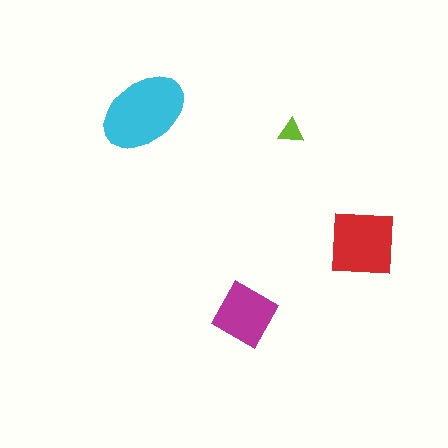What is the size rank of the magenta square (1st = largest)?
3rd.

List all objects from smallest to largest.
The lime triangle, the magenta square, the red square, the cyan ellipse.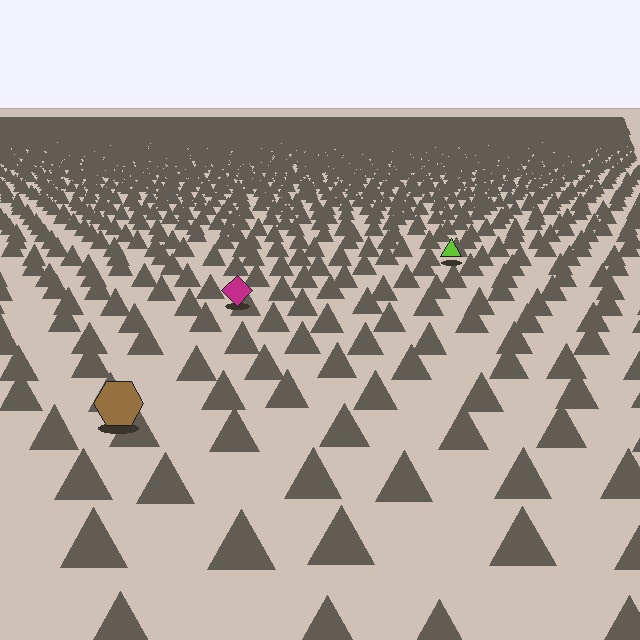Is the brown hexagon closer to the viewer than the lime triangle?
Yes. The brown hexagon is closer — you can tell from the texture gradient: the ground texture is coarser near it.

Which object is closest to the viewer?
The brown hexagon is closest. The texture marks near it are larger and more spread out.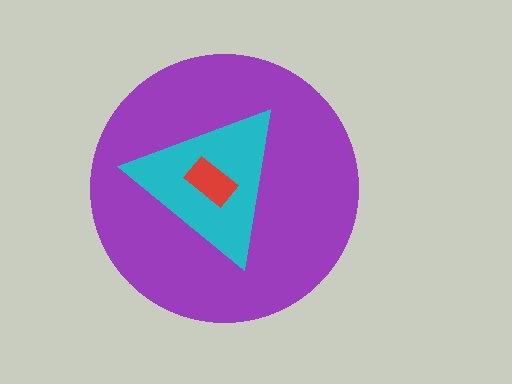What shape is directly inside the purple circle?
The cyan triangle.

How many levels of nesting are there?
3.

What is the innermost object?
The red rectangle.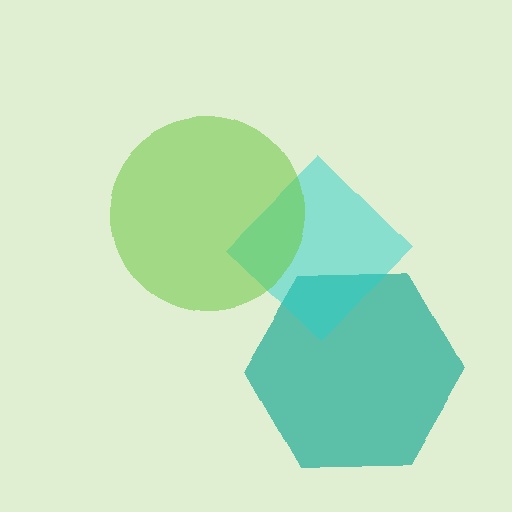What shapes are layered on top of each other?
The layered shapes are: a teal hexagon, a cyan diamond, a lime circle.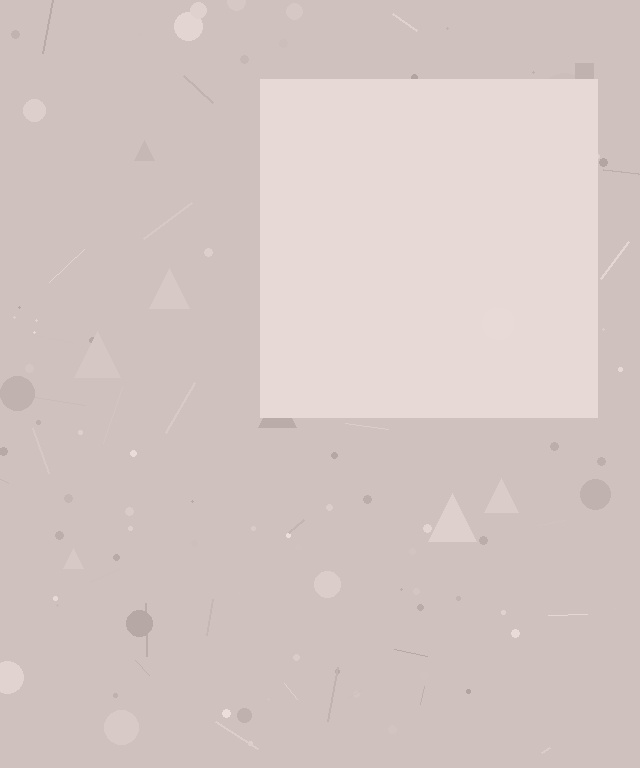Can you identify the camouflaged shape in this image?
The camouflaged shape is a square.